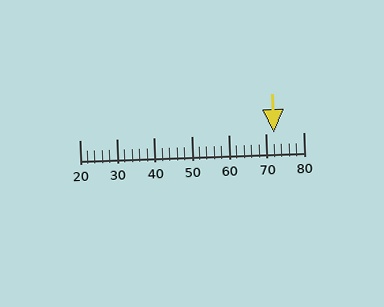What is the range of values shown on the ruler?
The ruler shows values from 20 to 80.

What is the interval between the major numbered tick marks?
The major tick marks are spaced 10 units apart.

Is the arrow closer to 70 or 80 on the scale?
The arrow is closer to 70.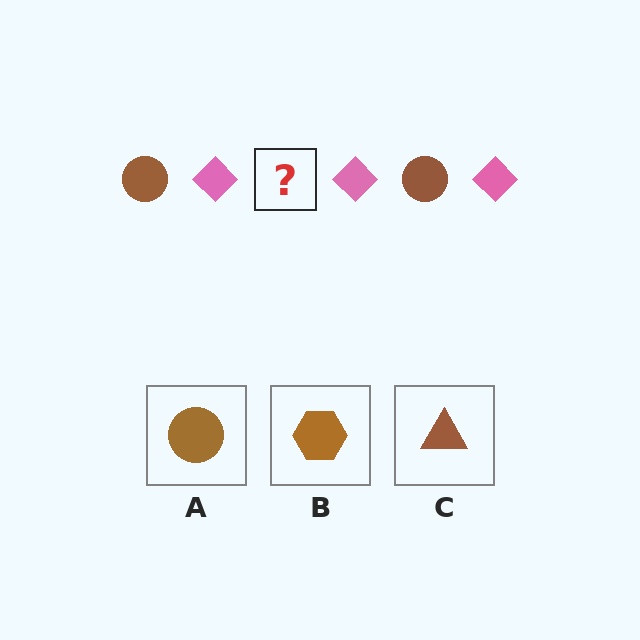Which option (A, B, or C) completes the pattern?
A.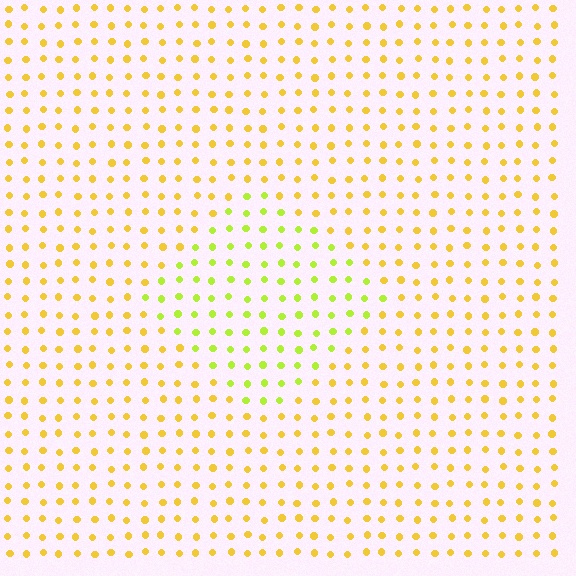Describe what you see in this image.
The image is filled with small yellow elements in a uniform arrangement. A diamond-shaped region is visible where the elements are tinted to a slightly different hue, forming a subtle color boundary.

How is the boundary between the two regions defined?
The boundary is defined purely by a slight shift in hue (about 34 degrees). Spacing, size, and orientation are identical on both sides.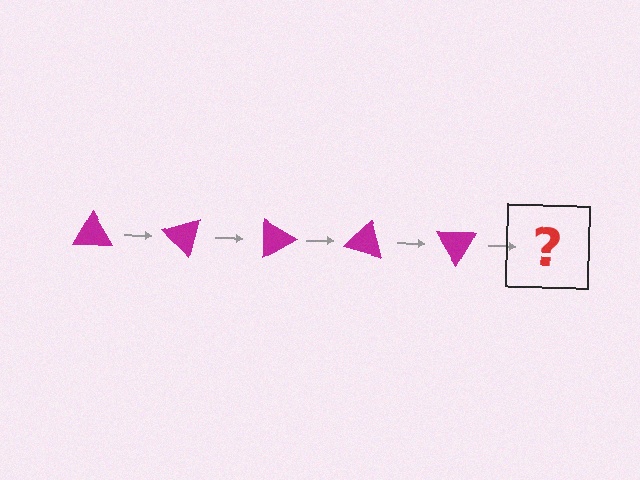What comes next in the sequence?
The next element should be a magenta triangle rotated 225 degrees.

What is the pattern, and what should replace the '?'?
The pattern is that the triangle rotates 45 degrees each step. The '?' should be a magenta triangle rotated 225 degrees.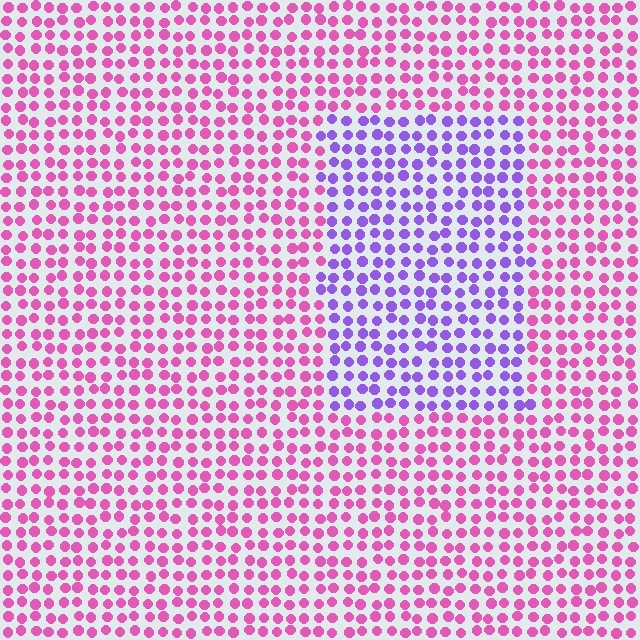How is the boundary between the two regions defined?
The boundary is defined purely by a slight shift in hue (about 55 degrees). Spacing, size, and orientation are identical on both sides.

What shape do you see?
I see a rectangle.